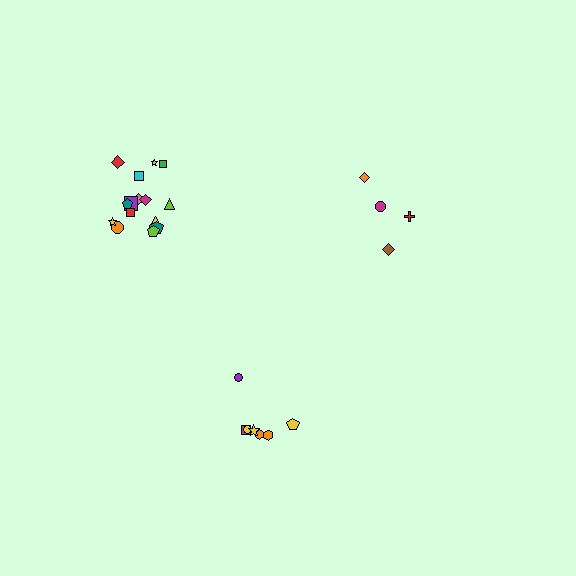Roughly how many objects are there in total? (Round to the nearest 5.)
Roughly 25 objects in total.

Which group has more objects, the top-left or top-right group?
The top-left group.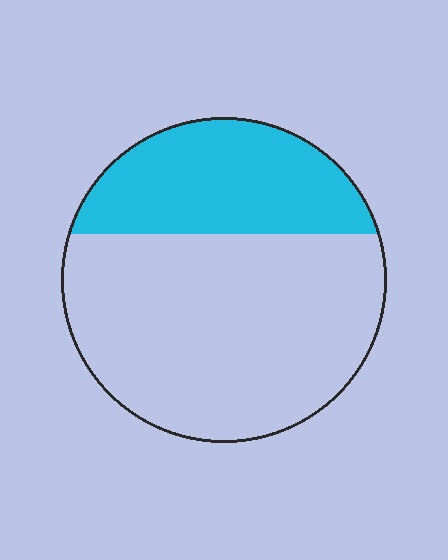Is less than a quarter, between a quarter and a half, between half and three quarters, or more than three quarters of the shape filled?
Between a quarter and a half.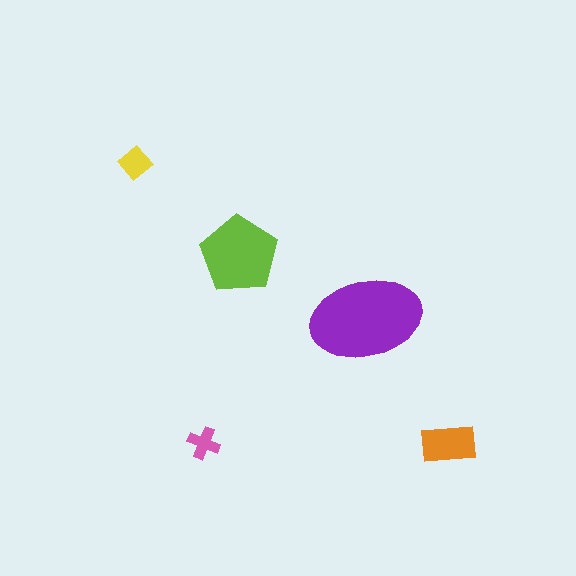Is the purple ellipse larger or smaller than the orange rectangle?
Larger.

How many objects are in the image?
There are 5 objects in the image.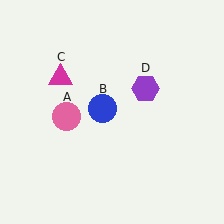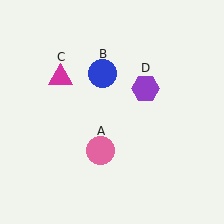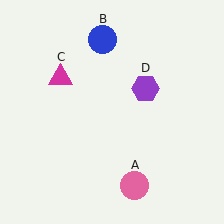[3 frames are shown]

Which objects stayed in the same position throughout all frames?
Magenta triangle (object C) and purple hexagon (object D) remained stationary.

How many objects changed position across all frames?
2 objects changed position: pink circle (object A), blue circle (object B).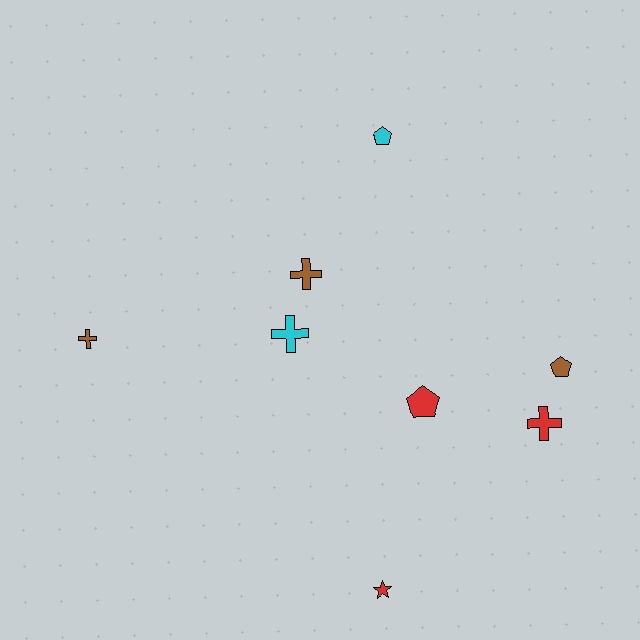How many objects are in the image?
There are 8 objects.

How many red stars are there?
There is 1 red star.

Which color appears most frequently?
Brown, with 3 objects.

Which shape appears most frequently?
Cross, with 4 objects.